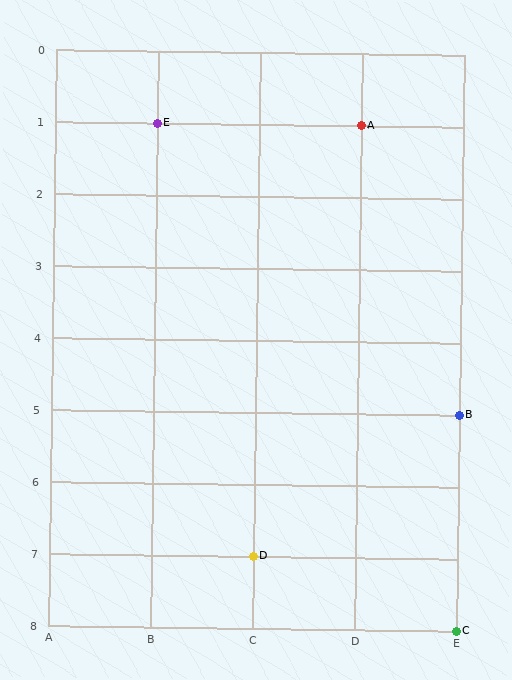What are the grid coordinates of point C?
Point C is at grid coordinates (E, 8).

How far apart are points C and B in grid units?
Points C and B are 3 rows apart.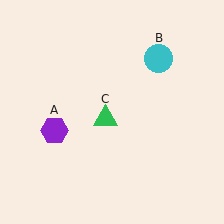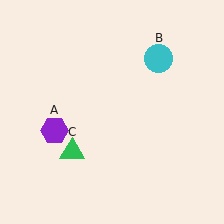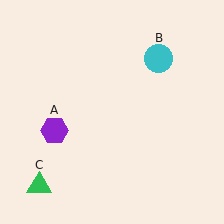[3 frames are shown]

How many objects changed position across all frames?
1 object changed position: green triangle (object C).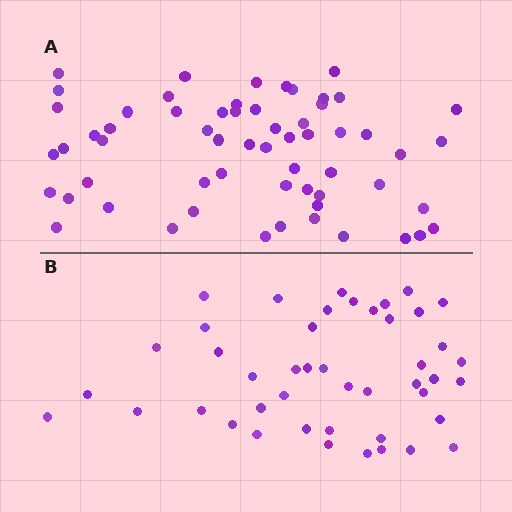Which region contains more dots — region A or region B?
Region A (the top region) has more dots.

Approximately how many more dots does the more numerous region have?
Region A has approximately 15 more dots than region B.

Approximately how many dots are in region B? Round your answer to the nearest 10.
About 40 dots. (The exact count is 45, which rounds to 40.)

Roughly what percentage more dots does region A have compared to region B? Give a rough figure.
About 35% more.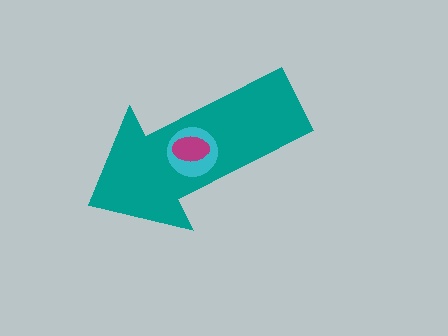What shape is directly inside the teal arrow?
The cyan circle.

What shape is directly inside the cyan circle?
The magenta ellipse.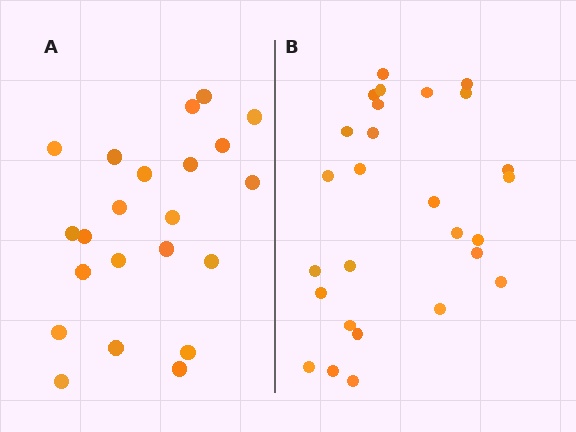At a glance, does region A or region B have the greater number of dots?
Region B (the right region) has more dots.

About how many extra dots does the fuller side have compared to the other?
Region B has about 5 more dots than region A.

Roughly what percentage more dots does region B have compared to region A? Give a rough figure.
About 25% more.